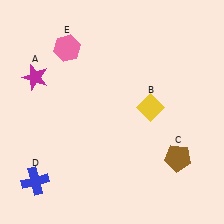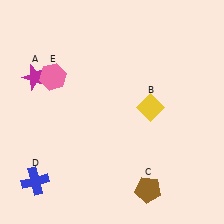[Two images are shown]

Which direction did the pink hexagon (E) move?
The pink hexagon (E) moved down.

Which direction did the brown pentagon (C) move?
The brown pentagon (C) moved down.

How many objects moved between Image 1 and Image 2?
2 objects moved between the two images.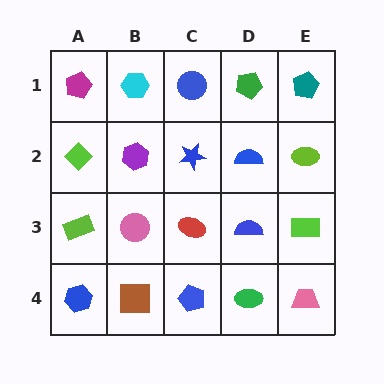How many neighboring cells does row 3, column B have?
4.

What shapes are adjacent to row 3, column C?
A blue star (row 2, column C), a blue pentagon (row 4, column C), a pink circle (row 3, column B), a blue semicircle (row 3, column D).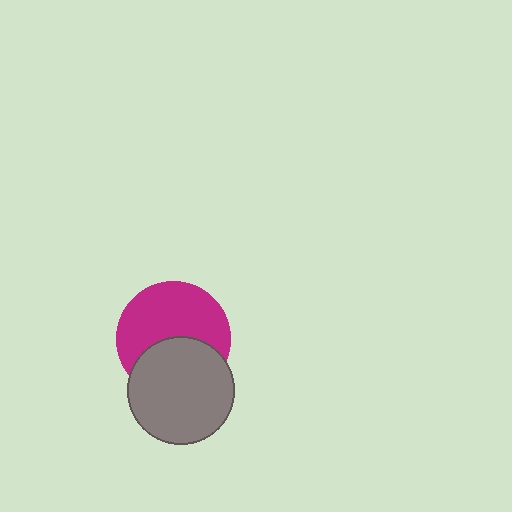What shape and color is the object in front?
The object in front is a gray circle.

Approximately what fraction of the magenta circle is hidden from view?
Roughly 41% of the magenta circle is hidden behind the gray circle.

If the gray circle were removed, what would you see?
You would see the complete magenta circle.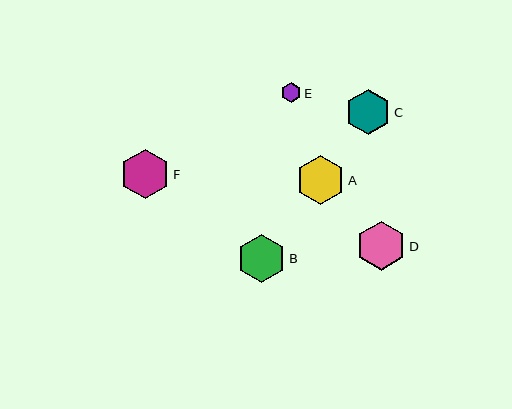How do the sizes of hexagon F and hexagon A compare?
Hexagon F and hexagon A are approximately the same size.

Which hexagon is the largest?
Hexagon F is the largest with a size of approximately 49 pixels.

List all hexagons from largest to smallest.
From largest to smallest: F, D, B, A, C, E.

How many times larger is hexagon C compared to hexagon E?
Hexagon C is approximately 2.2 times the size of hexagon E.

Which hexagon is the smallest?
Hexagon E is the smallest with a size of approximately 20 pixels.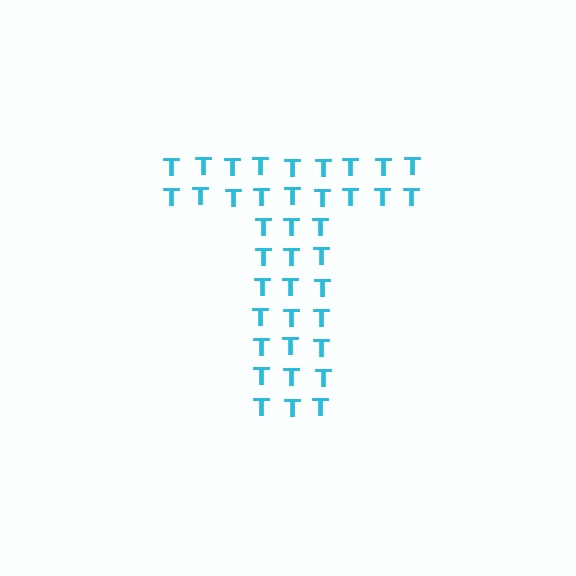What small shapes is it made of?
It is made of small letter T's.